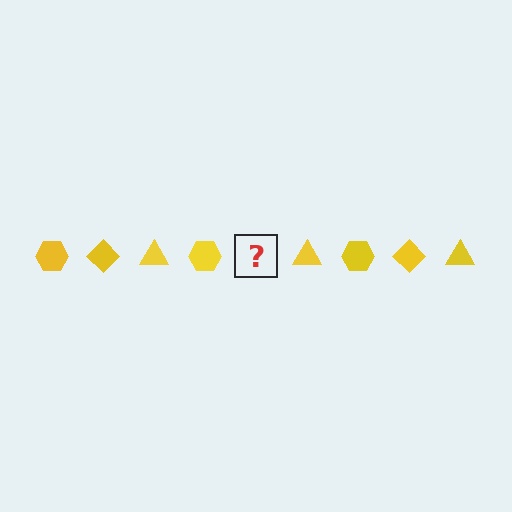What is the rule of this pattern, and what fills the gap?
The rule is that the pattern cycles through hexagon, diamond, triangle shapes in yellow. The gap should be filled with a yellow diamond.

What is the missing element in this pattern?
The missing element is a yellow diamond.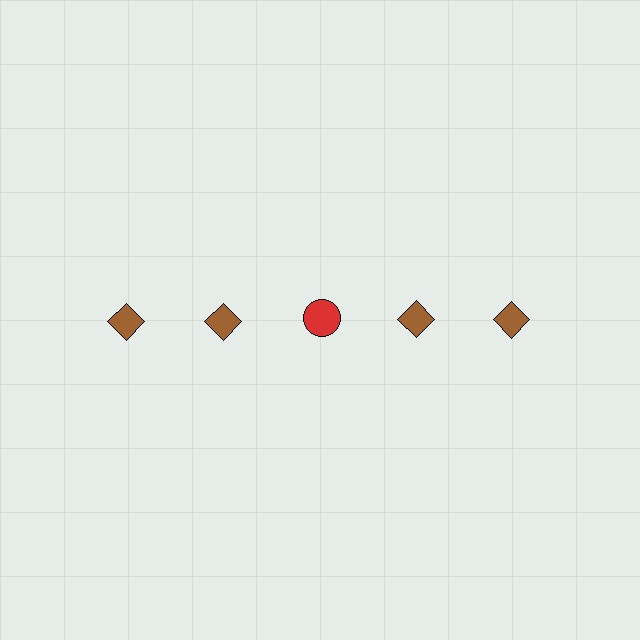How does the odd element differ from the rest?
It differs in both color (red instead of brown) and shape (circle instead of diamond).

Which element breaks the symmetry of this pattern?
The red circle in the top row, center column breaks the symmetry. All other shapes are brown diamonds.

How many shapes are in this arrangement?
There are 5 shapes arranged in a grid pattern.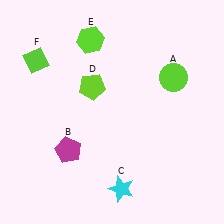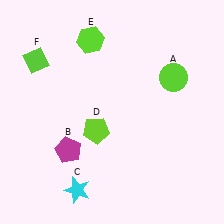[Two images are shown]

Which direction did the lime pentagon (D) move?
The lime pentagon (D) moved down.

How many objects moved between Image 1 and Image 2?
2 objects moved between the two images.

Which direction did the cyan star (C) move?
The cyan star (C) moved left.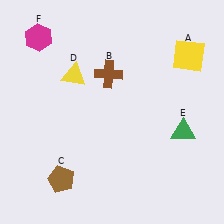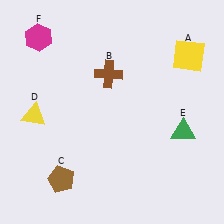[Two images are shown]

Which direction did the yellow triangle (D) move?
The yellow triangle (D) moved down.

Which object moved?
The yellow triangle (D) moved down.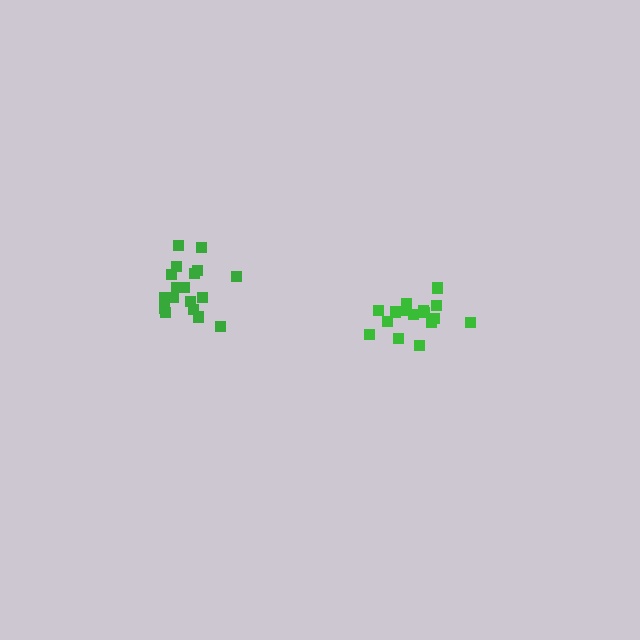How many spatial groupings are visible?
There are 2 spatial groupings.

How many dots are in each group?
Group 1: 16 dots, Group 2: 18 dots (34 total).